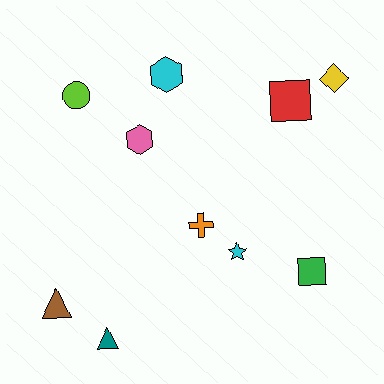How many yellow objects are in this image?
There is 1 yellow object.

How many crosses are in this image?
There is 1 cross.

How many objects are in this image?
There are 10 objects.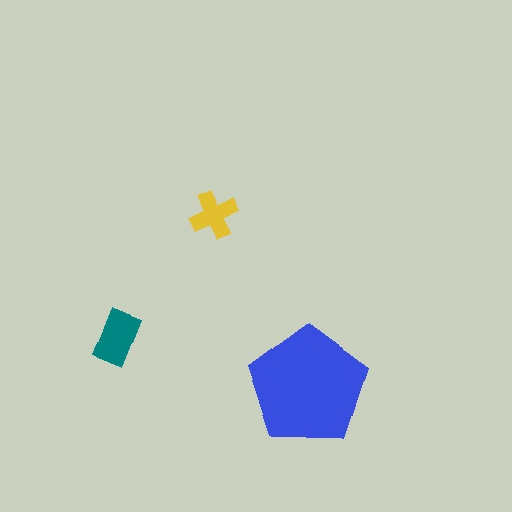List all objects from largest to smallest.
The blue pentagon, the teal rectangle, the yellow cross.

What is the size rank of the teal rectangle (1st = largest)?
2nd.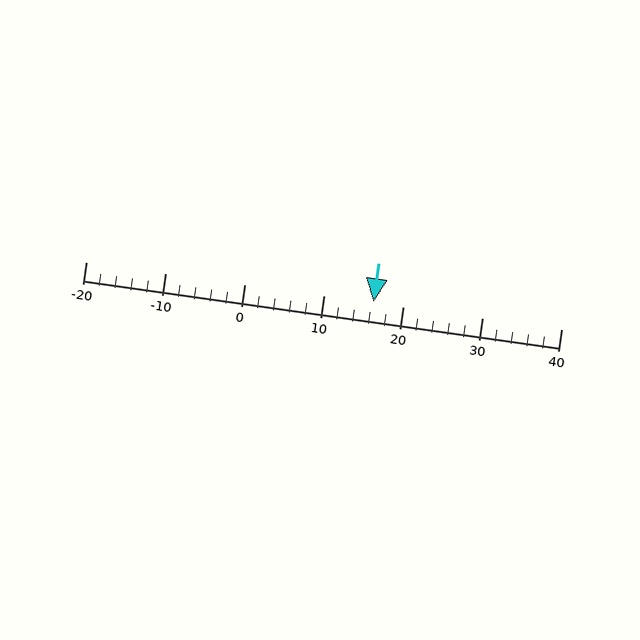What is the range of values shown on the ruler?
The ruler shows values from -20 to 40.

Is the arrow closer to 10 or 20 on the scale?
The arrow is closer to 20.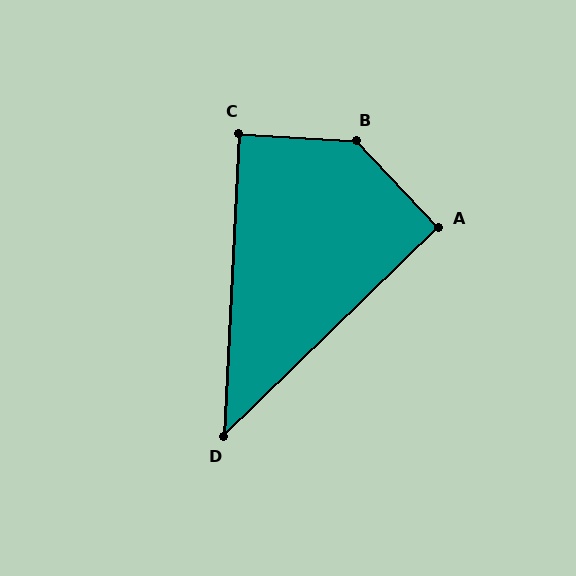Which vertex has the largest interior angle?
B, at approximately 137 degrees.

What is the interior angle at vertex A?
Approximately 91 degrees (approximately right).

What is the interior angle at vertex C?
Approximately 89 degrees (approximately right).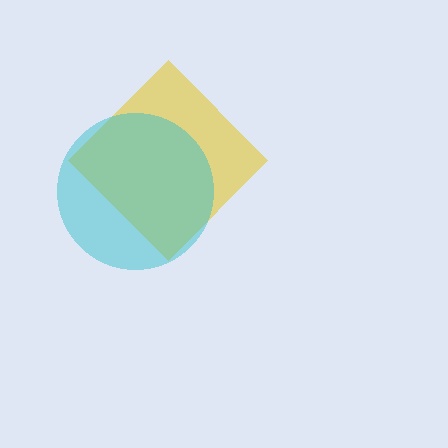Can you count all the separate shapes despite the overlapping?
Yes, there are 2 separate shapes.